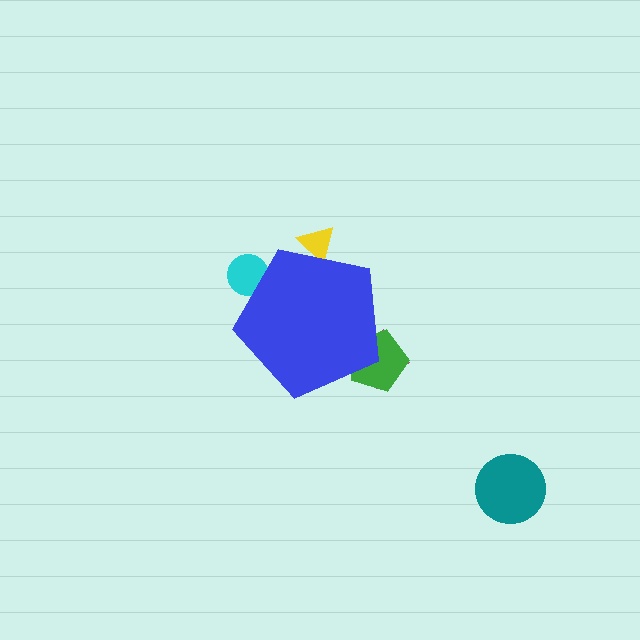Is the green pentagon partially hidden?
Yes, the green pentagon is partially hidden behind the blue pentagon.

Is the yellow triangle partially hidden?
Yes, the yellow triangle is partially hidden behind the blue pentagon.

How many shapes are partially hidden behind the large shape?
4 shapes are partially hidden.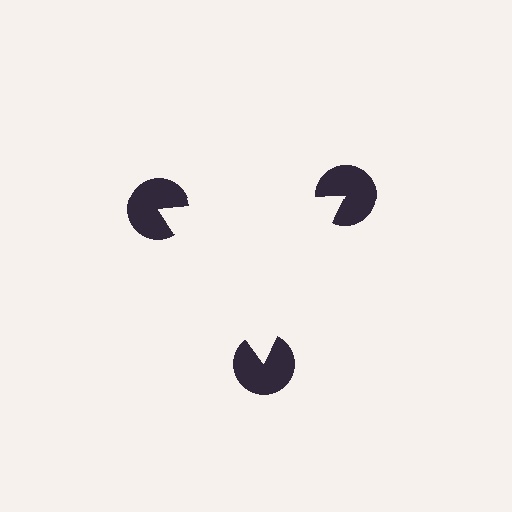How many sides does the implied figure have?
3 sides.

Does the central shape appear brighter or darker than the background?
It typically appears slightly brighter than the background, even though no actual brightness change is drawn.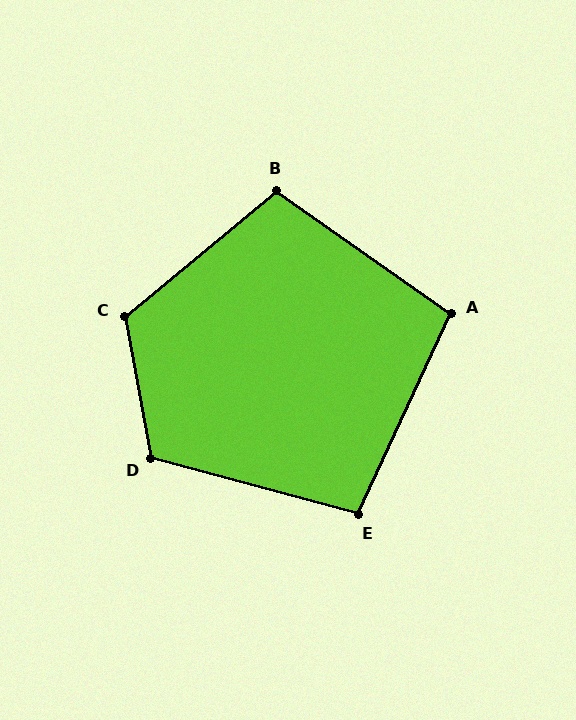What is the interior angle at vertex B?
Approximately 105 degrees (obtuse).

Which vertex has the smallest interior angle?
E, at approximately 100 degrees.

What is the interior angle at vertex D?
Approximately 115 degrees (obtuse).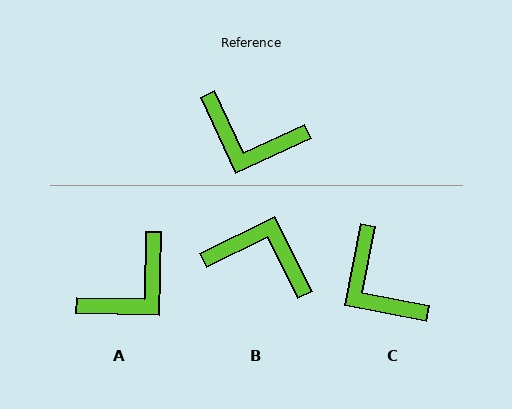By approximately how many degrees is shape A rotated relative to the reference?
Approximately 64 degrees counter-clockwise.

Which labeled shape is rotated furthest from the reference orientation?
B, about 178 degrees away.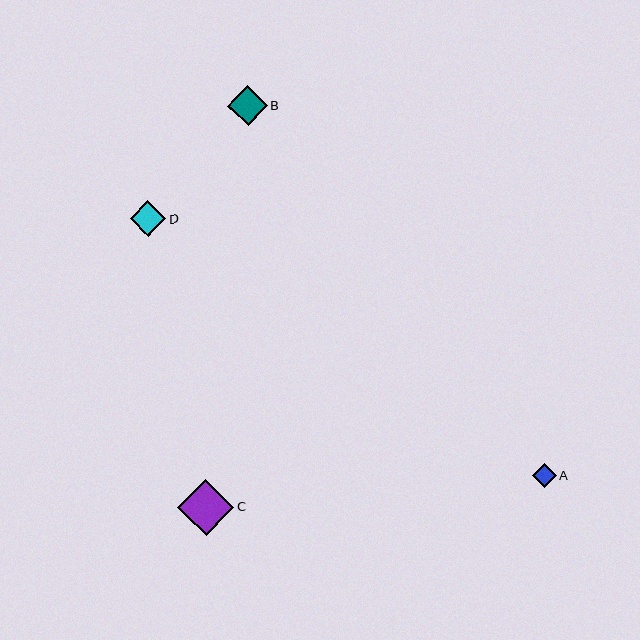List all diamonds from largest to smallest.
From largest to smallest: C, B, D, A.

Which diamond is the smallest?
Diamond A is the smallest with a size of approximately 23 pixels.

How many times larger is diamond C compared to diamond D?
Diamond C is approximately 1.6 times the size of diamond D.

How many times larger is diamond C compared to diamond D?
Diamond C is approximately 1.6 times the size of diamond D.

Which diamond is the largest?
Diamond C is the largest with a size of approximately 56 pixels.